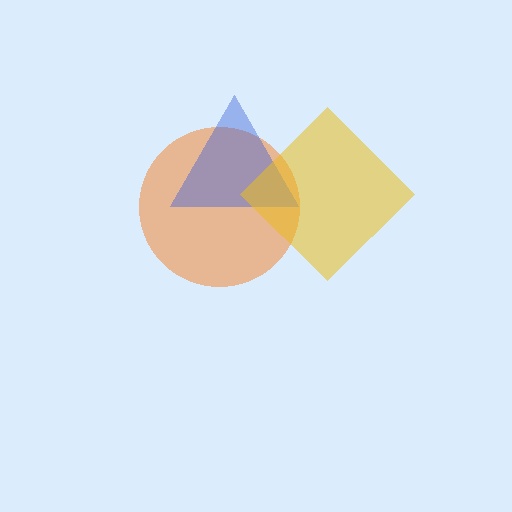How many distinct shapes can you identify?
There are 3 distinct shapes: an orange circle, a blue triangle, a yellow diamond.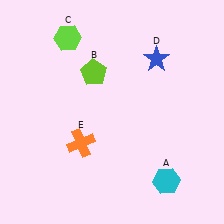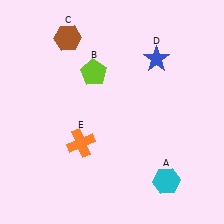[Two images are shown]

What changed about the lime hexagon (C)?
In Image 1, C is lime. In Image 2, it changed to brown.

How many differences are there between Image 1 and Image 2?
There is 1 difference between the two images.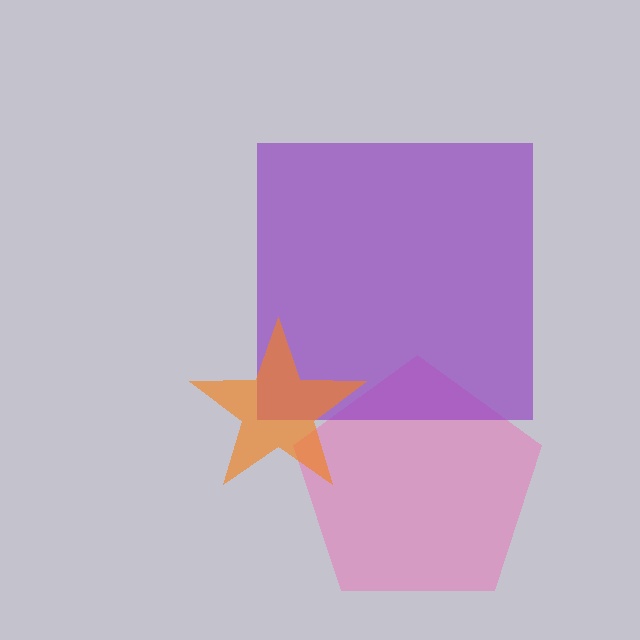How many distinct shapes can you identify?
There are 3 distinct shapes: a pink pentagon, a purple square, an orange star.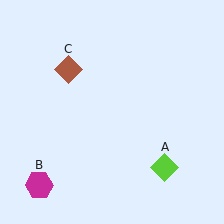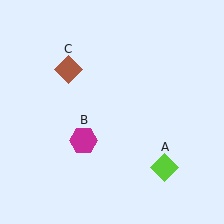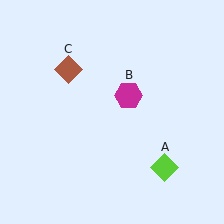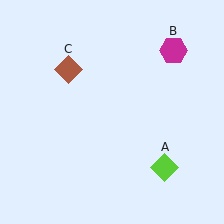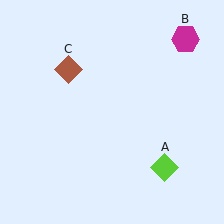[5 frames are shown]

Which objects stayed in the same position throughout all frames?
Lime diamond (object A) and brown diamond (object C) remained stationary.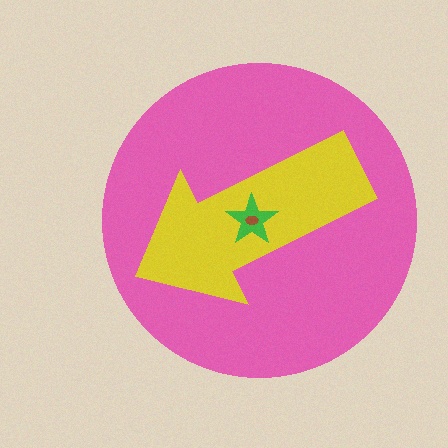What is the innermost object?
The brown ellipse.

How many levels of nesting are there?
4.